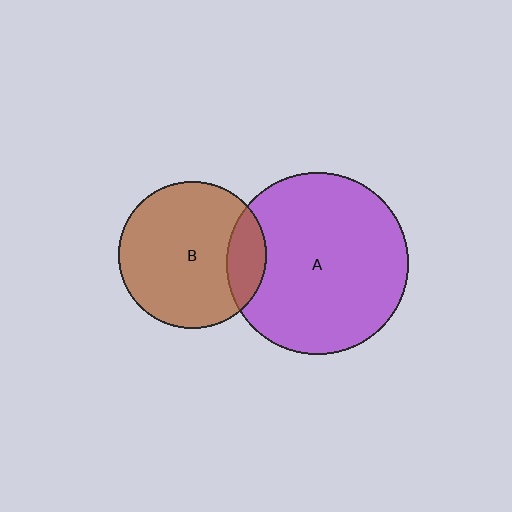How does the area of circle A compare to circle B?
Approximately 1.5 times.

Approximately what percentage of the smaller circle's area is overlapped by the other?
Approximately 15%.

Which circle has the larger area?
Circle A (purple).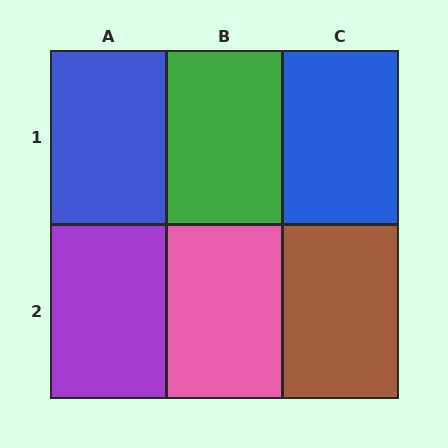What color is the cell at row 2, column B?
Pink.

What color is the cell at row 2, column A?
Purple.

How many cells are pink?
1 cell is pink.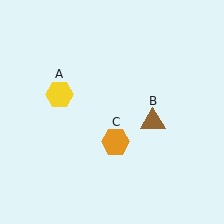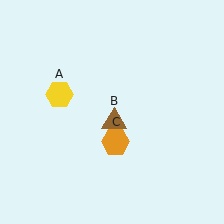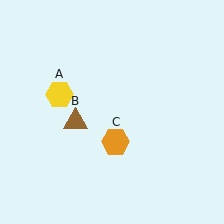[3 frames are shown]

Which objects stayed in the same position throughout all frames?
Yellow hexagon (object A) and orange hexagon (object C) remained stationary.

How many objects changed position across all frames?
1 object changed position: brown triangle (object B).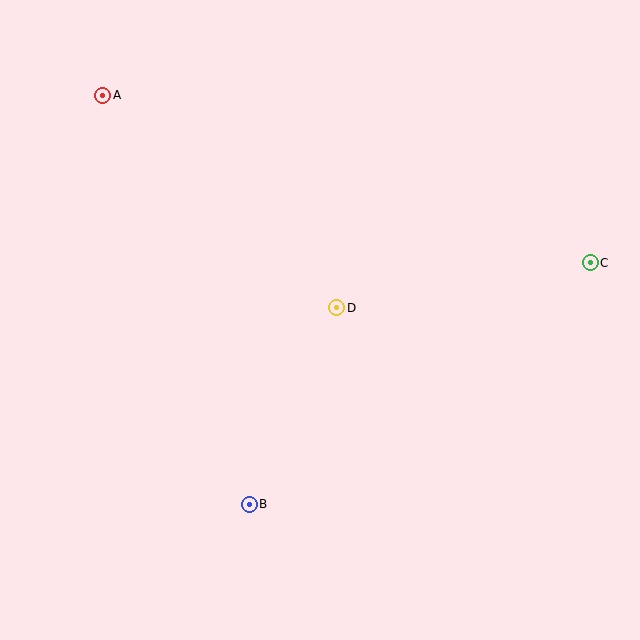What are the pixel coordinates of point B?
Point B is at (249, 504).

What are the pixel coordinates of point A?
Point A is at (103, 95).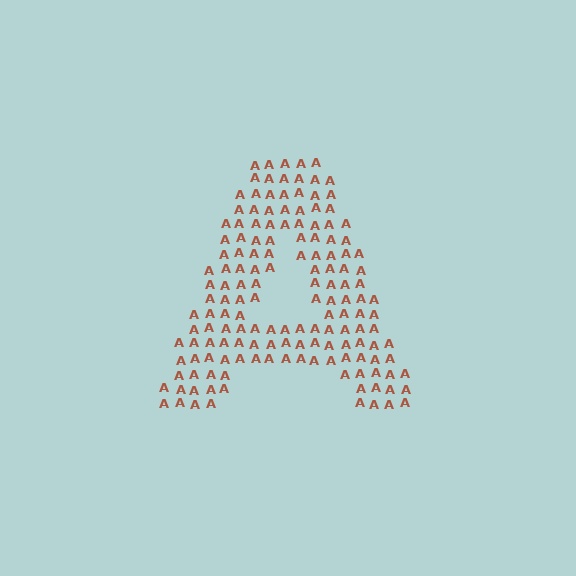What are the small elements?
The small elements are letter A's.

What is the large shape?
The large shape is the letter A.